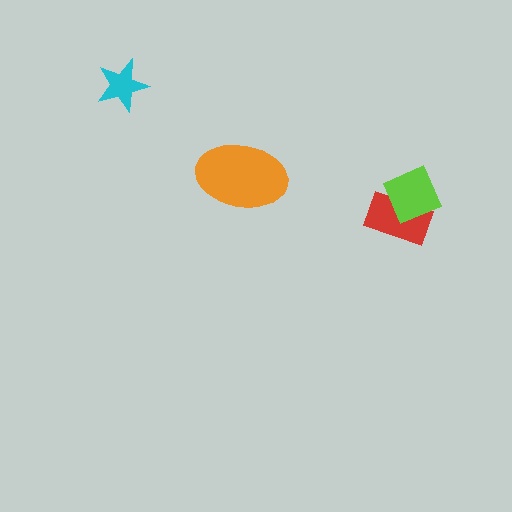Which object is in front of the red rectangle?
The lime diamond is in front of the red rectangle.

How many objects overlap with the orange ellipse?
0 objects overlap with the orange ellipse.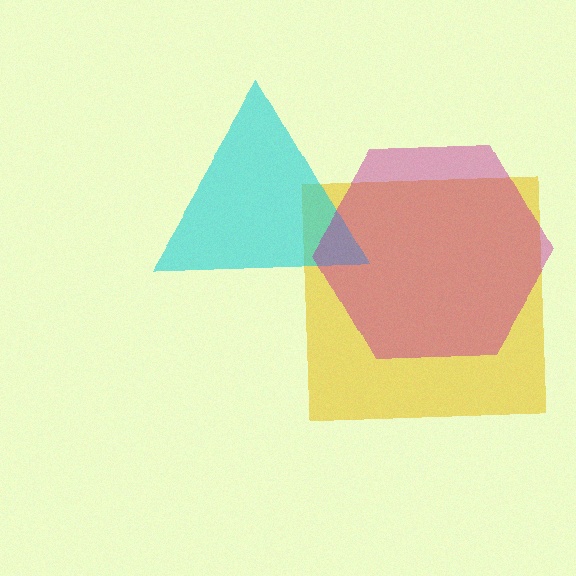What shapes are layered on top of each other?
The layered shapes are: a yellow square, a cyan triangle, a magenta hexagon.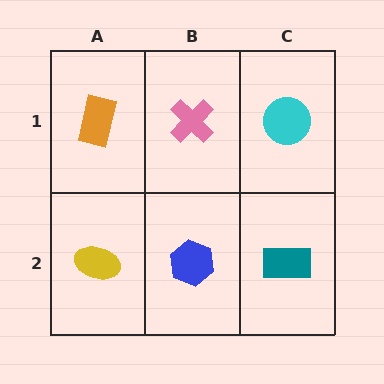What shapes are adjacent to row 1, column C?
A teal rectangle (row 2, column C), a pink cross (row 1, column B).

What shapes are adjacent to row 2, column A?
An orange rectangle (row 1, column A), a blue hexagon (row 2, column B).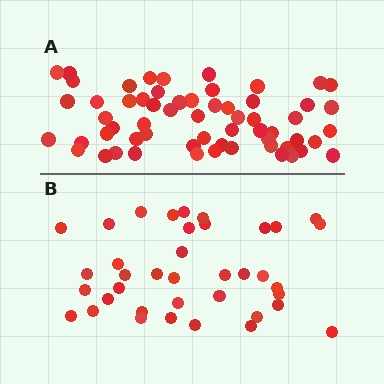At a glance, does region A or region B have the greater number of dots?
Region A (the top region) has more dots.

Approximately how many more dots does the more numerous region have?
Region A has approximately 20 more dots than region B.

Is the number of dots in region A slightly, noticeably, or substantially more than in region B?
Region A has substantially more. The ratio is roughly 1.6 to 1.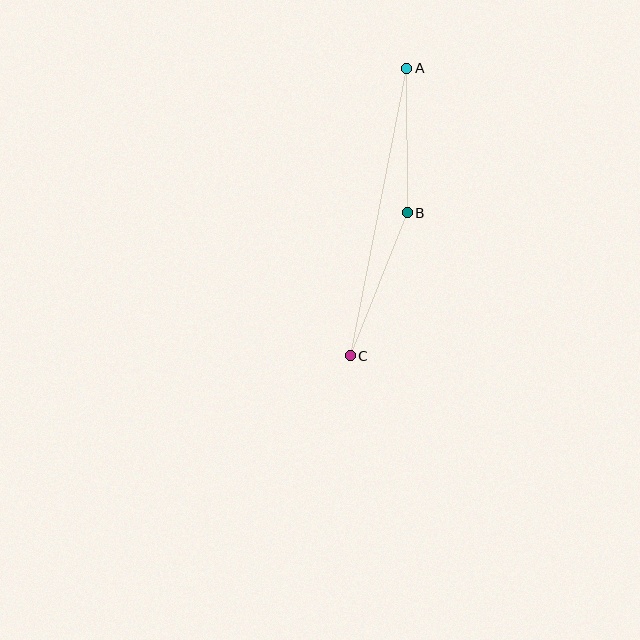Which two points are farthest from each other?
Points A and C are farthest from each other.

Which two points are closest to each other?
Points A and B are closest to each other.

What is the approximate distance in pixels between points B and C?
The distance between B and C is approximately 154 pixels.